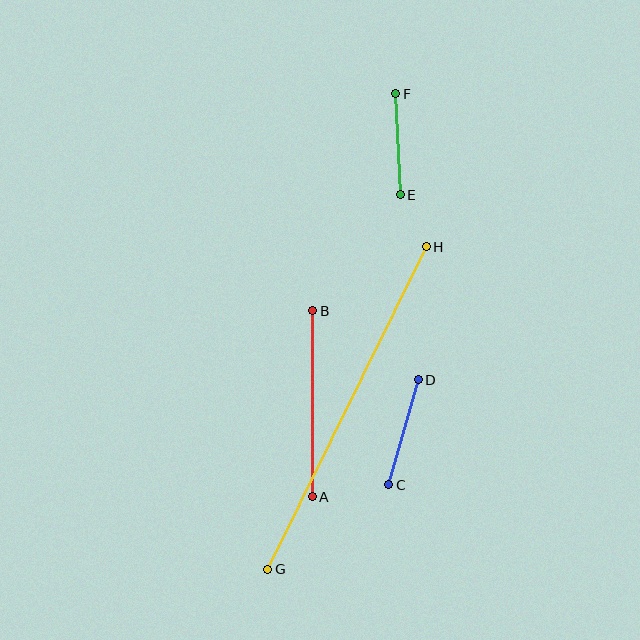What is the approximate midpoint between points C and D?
The midpoint is at approximately (404, 432) pixels.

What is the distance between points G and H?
The distance is approximately 359 pixels.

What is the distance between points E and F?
The distance is approximately 101 pixels.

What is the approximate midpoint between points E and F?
The midpoint is at approximately (398, 144) pixels.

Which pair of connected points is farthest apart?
Points G and H are farthest apart.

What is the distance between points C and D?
The distance is approximately 109 pixels.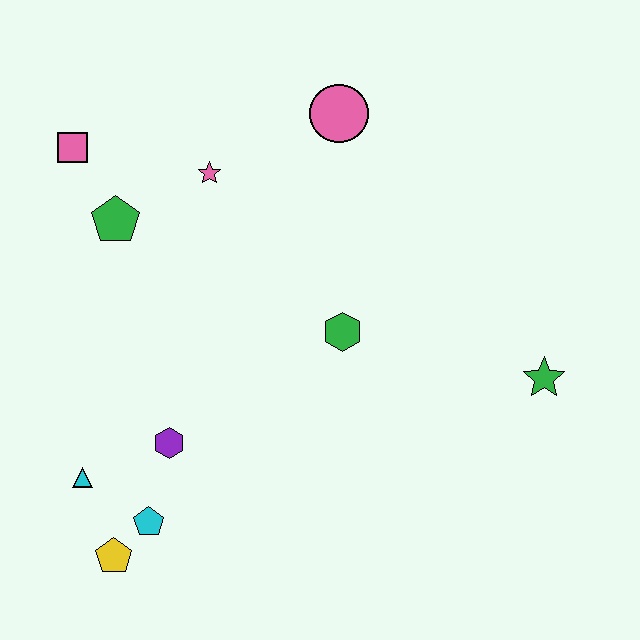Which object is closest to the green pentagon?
The pink square is closest to the green pentagon.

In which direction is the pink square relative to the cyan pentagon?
The pink square is above the cyan pentagon.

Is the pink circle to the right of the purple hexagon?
Yes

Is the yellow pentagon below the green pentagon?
Yes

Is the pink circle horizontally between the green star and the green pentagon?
Yes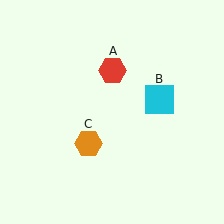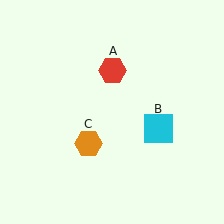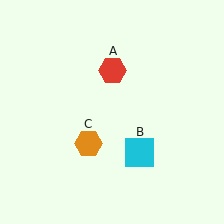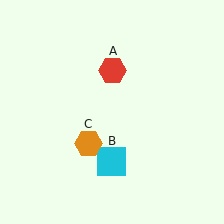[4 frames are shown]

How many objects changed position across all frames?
1 object changed position: cyan square (object B).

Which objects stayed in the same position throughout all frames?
Red hexagon (object A) and orange hexagon (object C) remained stationary.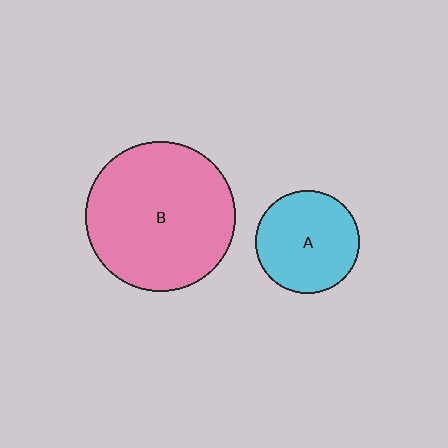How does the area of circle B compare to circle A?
Approximately 2.1 times.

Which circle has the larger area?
Circle B (pink).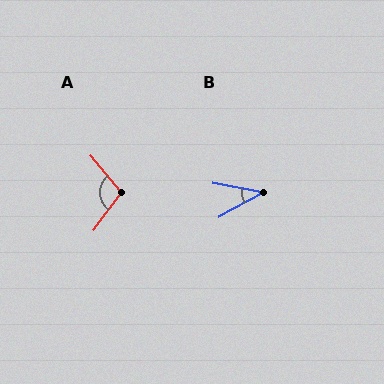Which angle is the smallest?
B, at approximately 39 degrees.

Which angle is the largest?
A, at approximately 103 degrees.